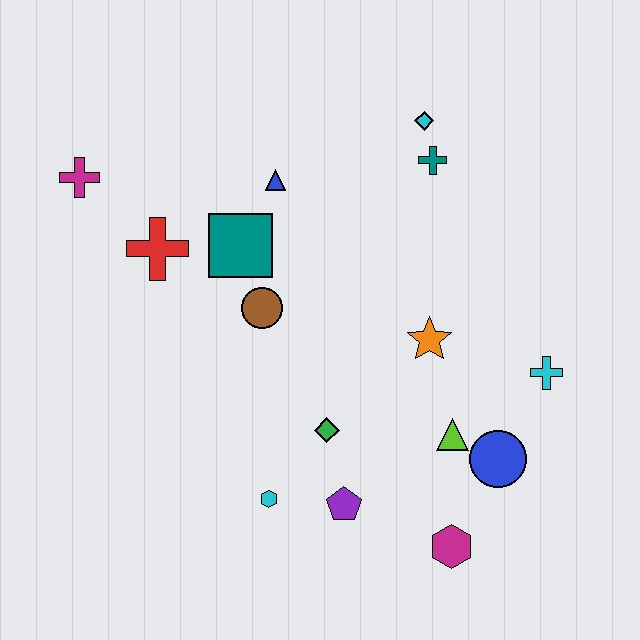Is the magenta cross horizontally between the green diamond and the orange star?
No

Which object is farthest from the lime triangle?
The magenta cross is farthest from the lime triangle.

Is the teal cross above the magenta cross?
Yes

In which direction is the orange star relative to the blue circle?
The orange star is above the blue circle.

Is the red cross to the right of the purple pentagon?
No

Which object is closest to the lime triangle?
The blue circle is closest to the lime triangle.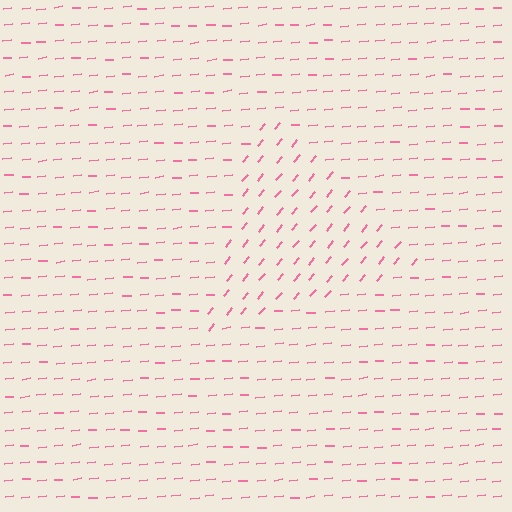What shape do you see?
I see a triangle.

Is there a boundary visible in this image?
Yes, there is a texture boundary formed by a change in line orientation.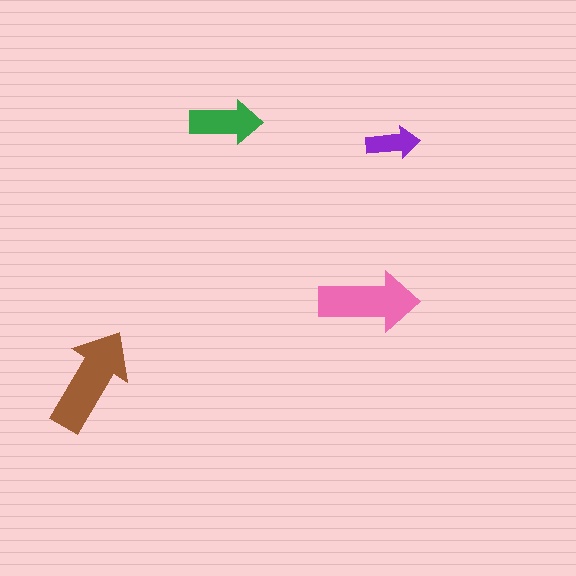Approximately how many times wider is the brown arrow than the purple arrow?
About 2 times wider.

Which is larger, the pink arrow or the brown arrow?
The brown one.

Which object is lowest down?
The brown arrow is bottommost.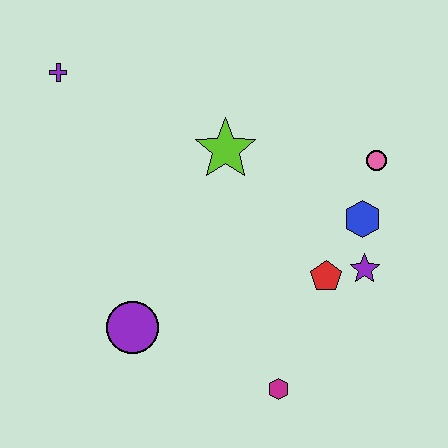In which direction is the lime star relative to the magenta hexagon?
The lime star is above the magenta hexagon.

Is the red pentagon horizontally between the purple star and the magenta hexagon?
Yes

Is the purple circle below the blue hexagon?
Yes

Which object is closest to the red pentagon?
The purple star is closest to the red pentagon.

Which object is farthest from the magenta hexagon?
The purple cross is farthest from the magenta hexagon.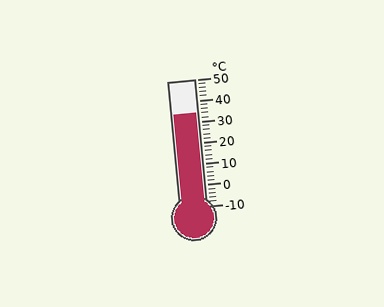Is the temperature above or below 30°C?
The temperature is above 30°C.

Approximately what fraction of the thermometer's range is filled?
The thermometer is filled to approximately 75% of its range.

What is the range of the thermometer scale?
The thermometer scale ranges from -10°C to 50°C.